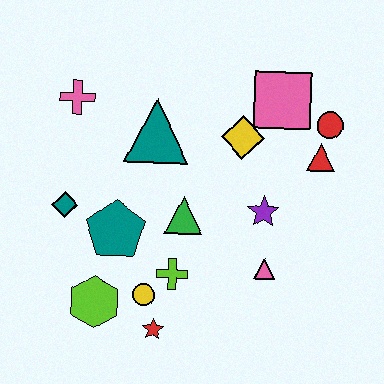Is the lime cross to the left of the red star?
No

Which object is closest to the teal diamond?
The teal pentagon is closest to the teal diamond.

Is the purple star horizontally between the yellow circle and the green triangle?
No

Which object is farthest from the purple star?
The pink cross is farthest from the purple star.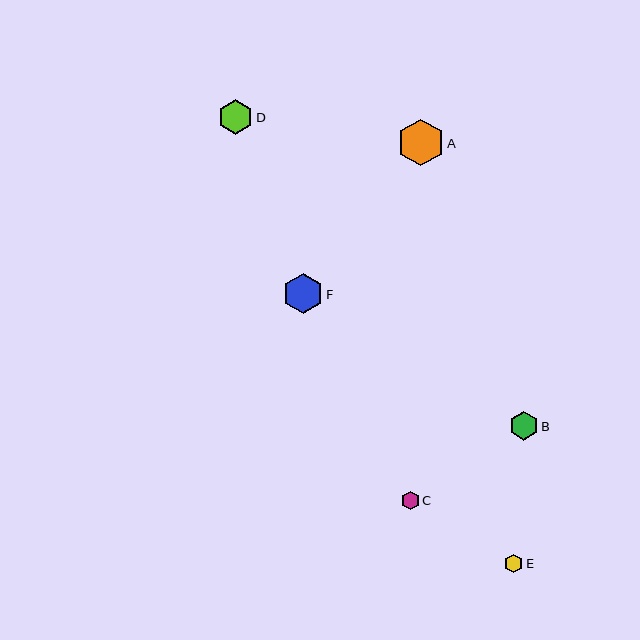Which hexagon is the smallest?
Hexagon C is the smallest with a size of approximately 18 pixels.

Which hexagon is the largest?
Hexagon A is the largest with a size of approximately 47 pixels.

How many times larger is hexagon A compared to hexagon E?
Hexagon A is approximately 2.5 times the size of hexagon E.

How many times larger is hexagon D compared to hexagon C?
Hexagon D is approximately 1.9 times the size of hexagon C.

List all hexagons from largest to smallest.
From largest to smallest: A, F, D, B, E, C.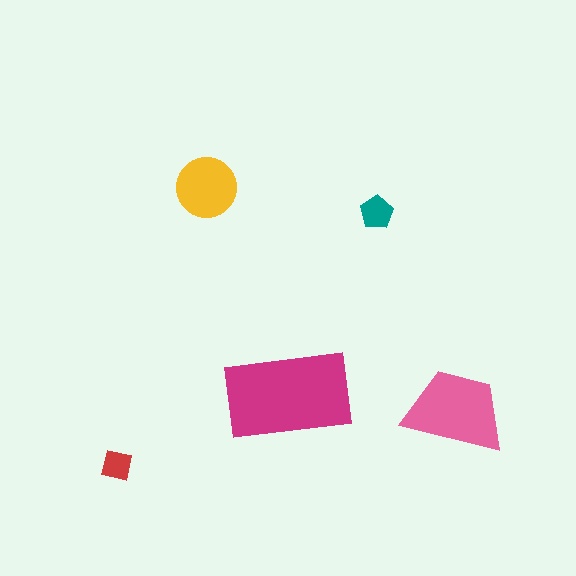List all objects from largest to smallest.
The magenta rectangle, the pink trapezoid, the yellow circle, the teal pentagon, the red square.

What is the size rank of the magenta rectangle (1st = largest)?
1st.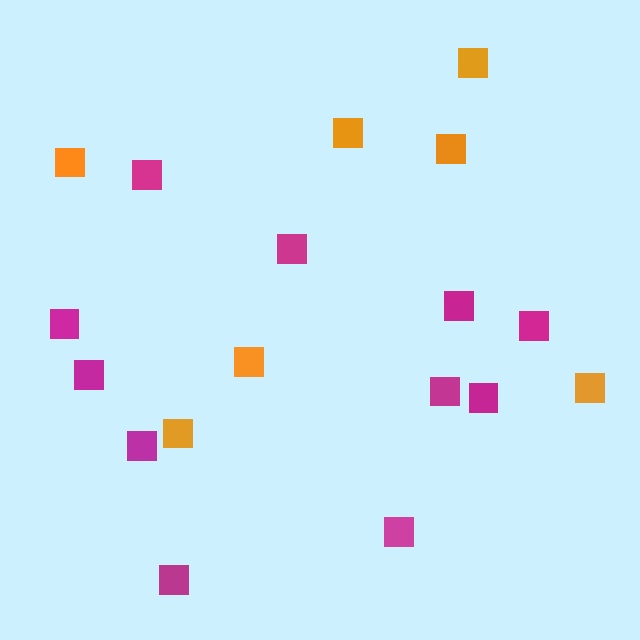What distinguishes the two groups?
There are 2 groups: one group of magenta squares (11) and one group of orange squares (7).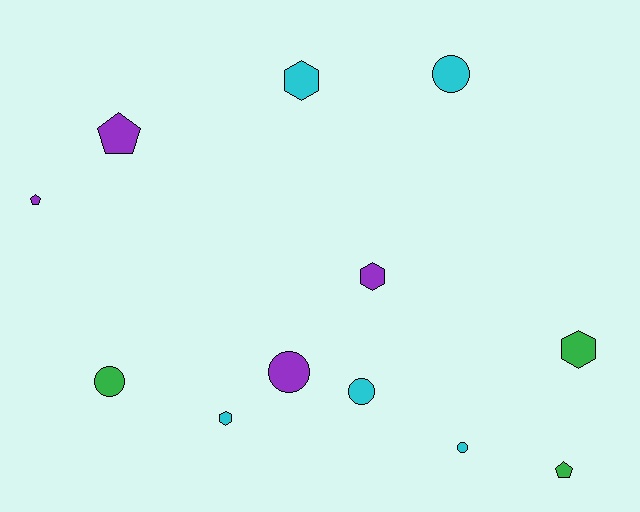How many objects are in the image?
There are 12 objects.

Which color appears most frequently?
Cyan, with 5 objects.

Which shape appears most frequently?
Circle, with 5 objects.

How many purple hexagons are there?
There is 1 purple hexagon.